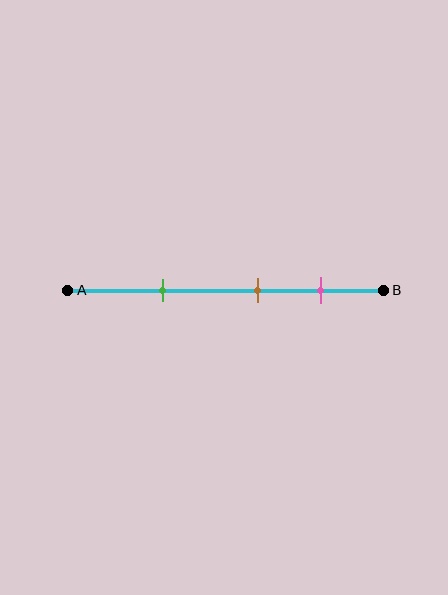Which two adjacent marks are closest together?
The brown and pink marks are the closest adjacent pair.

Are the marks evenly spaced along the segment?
Yes, the marks are approximately evenly spaced.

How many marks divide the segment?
There are 3 marks dividing the segment.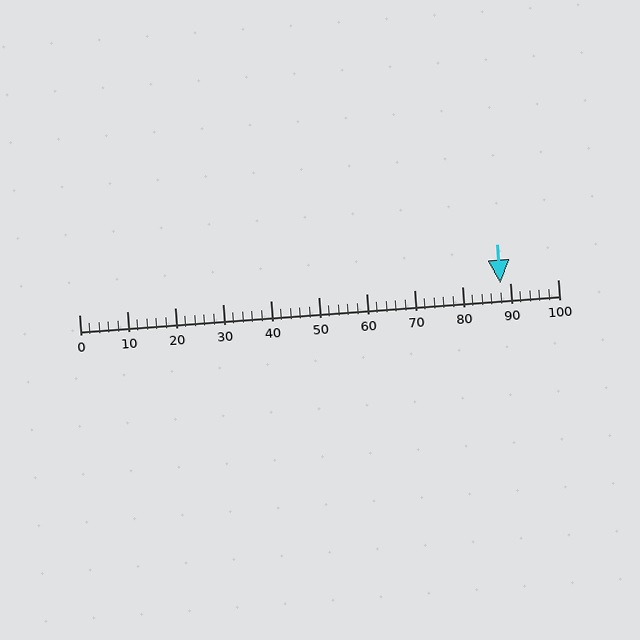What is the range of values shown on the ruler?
The ruler shows values from 0 to 100.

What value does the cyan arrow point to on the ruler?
The cyan arrow points to approximately 88.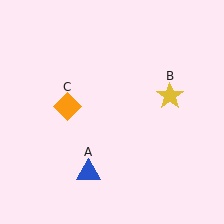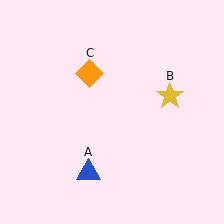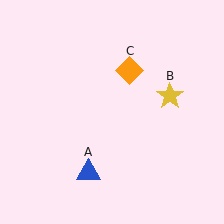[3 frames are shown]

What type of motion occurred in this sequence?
The orange diamond (object C) rotated clockwise around the center of the scene.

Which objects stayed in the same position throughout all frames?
Blue triangle (object A) and yellow star (object B) remained stationary.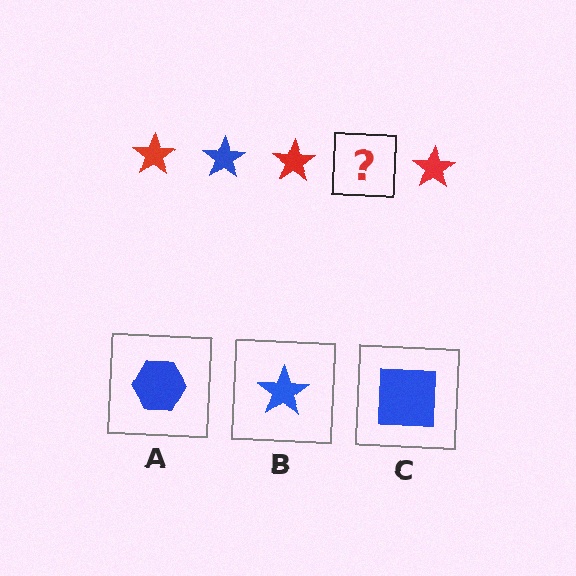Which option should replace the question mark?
Option B.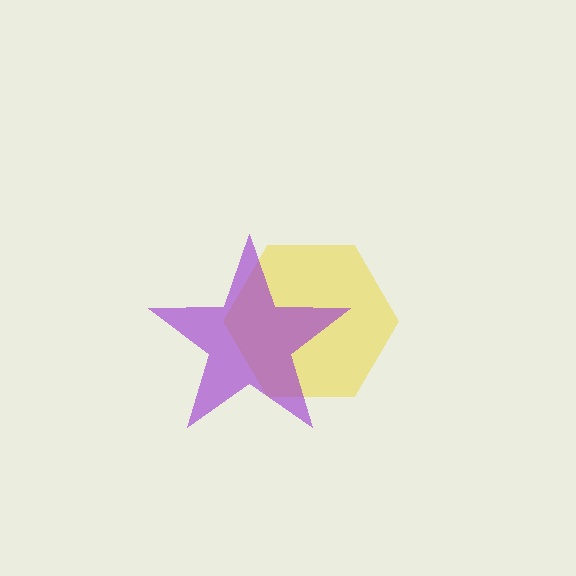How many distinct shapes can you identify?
There are 2 distinct shapes: a yellow hexagon, a purple star.